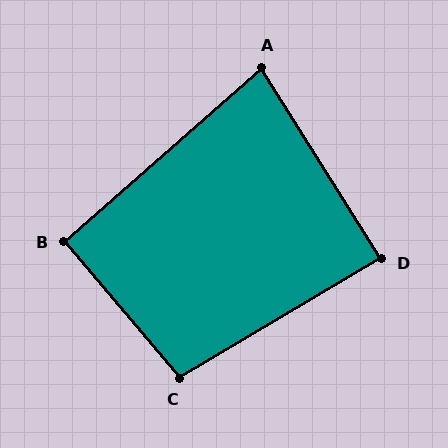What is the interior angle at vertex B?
Approximately 91 degrees (approximately right).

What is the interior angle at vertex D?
Approximately 89 degrees (approximately right).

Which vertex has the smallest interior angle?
A, at approximately 81 degrees.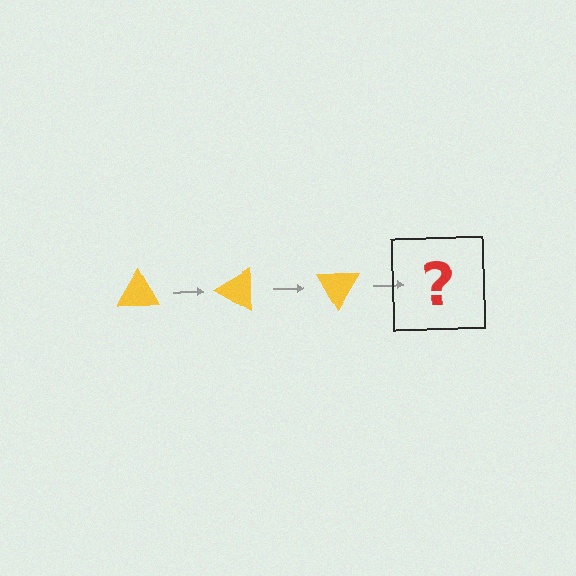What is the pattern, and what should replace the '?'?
The pattern is that the triangle rotates 30 degrees each step. The '?' should be a yellow triangle rotated 90 degrees.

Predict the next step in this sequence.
The next step is a yellow triangle rotated 90 degrees.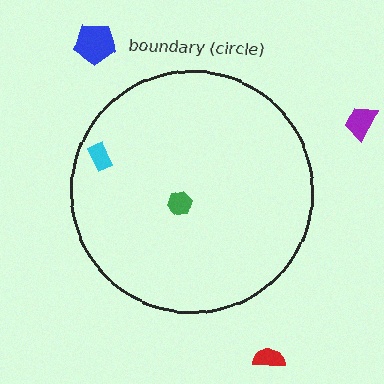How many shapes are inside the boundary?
2 inside, 3 outside.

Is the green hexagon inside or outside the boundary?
Inside.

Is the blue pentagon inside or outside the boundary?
Outside.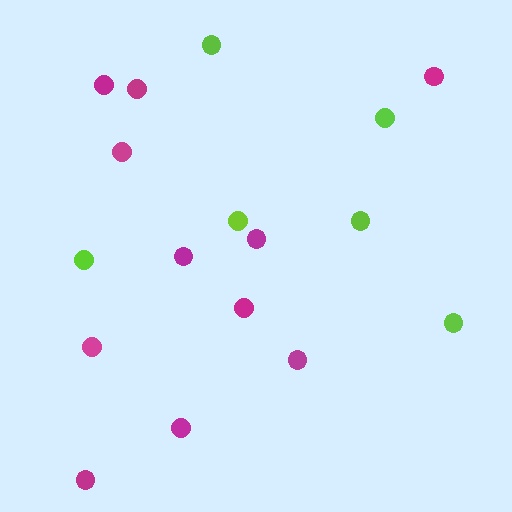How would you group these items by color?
There are 2 groups: one group of magenta circles (11) and one group of lime circles (6).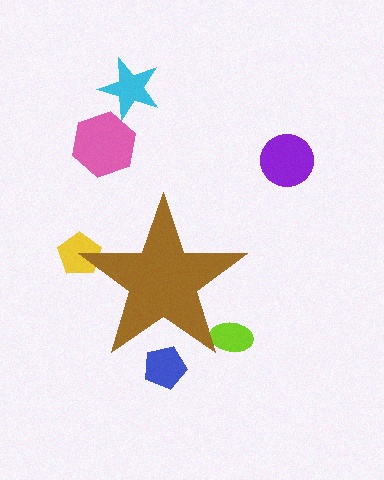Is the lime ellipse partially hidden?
Yes, the lime ellipse is partially hidden behind the brown star.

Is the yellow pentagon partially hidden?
Yes, the yellow pentagon is partially hidden behind the brown star.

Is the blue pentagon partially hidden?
Yes, the blue pentagon is partially hidden behind the brown star.